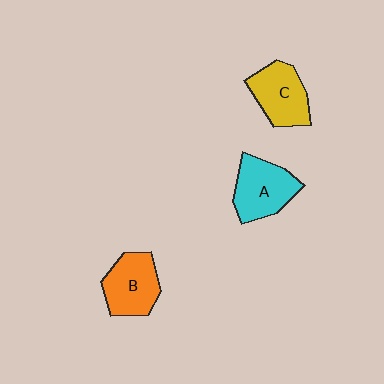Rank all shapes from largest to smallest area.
From largest to smallest: A (cyan), B (orange), C (yellow).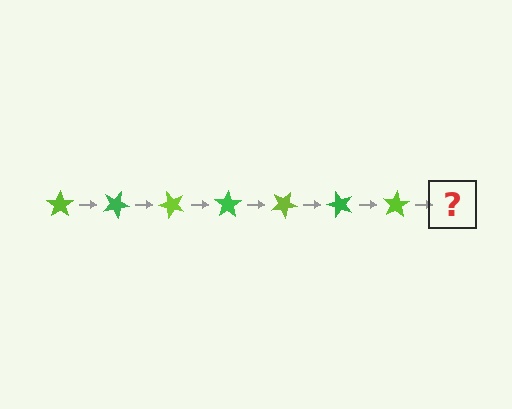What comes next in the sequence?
The next element should be a green star, rotated 175 degrees from the start.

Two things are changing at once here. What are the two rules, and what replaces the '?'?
The two rules are that it rotates 25 degrees each step and the color cycles through lime and green. The '?' should be a green star, rotated 175 degrees from the start.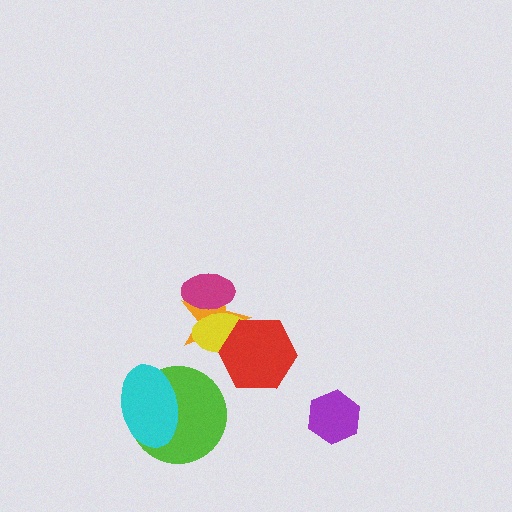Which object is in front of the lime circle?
The cyan ellipse is in front of the lime circle.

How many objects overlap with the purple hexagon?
0 objects overlap with the purple hexagon.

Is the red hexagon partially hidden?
No, no other shape covers it.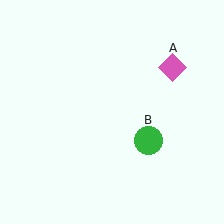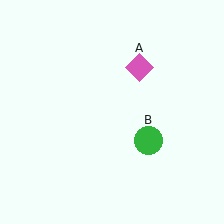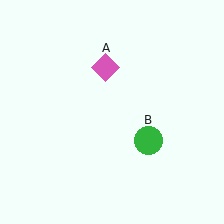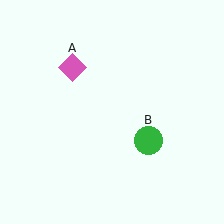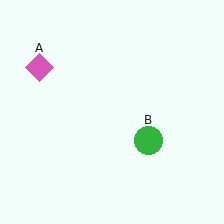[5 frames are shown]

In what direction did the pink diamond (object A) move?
The pink diamond (object A) moved left.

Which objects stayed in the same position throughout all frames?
Green circle (object B) remained stationary.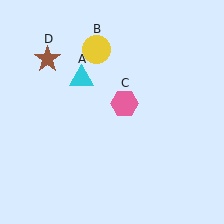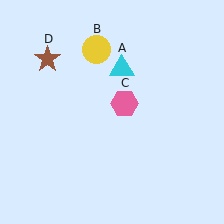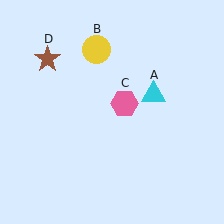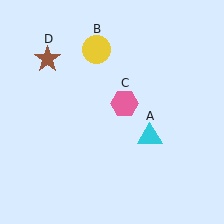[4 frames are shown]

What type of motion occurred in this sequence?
The cyan triangle (object A) rotated clockwise around the center of the scene.